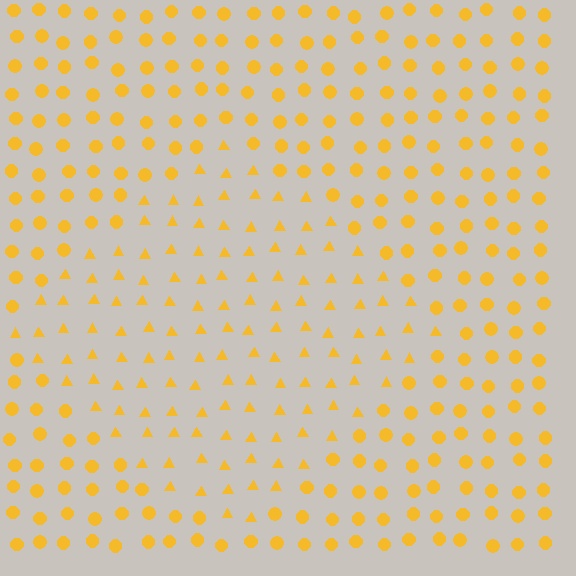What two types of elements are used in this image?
The image uses triangles inside the diamond region and circles outside it.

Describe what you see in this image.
The image is filled with small yellow elements arranged in a uniform grid. A diamond-shaped region contains triangles, while the surrounding area contains circles. The boundary is defined purely by the change in element shape.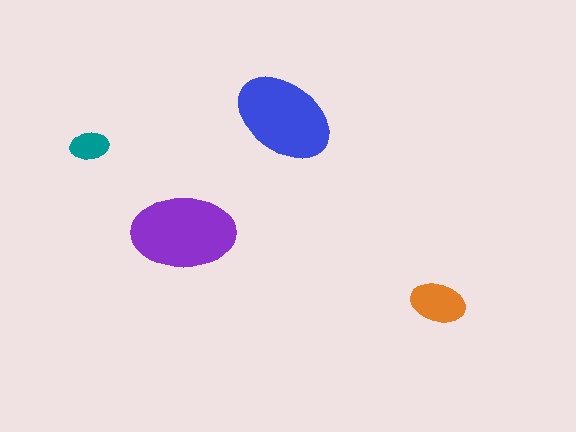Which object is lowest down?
The orange ellipse is bottommost.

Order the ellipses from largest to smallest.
the purple one, the blue one, the orange one, the teal one.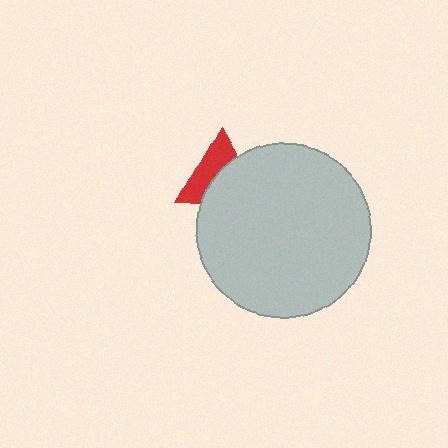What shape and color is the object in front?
The object in front is a light gray circle.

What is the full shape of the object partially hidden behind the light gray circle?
The partially hidden object is a red triangle.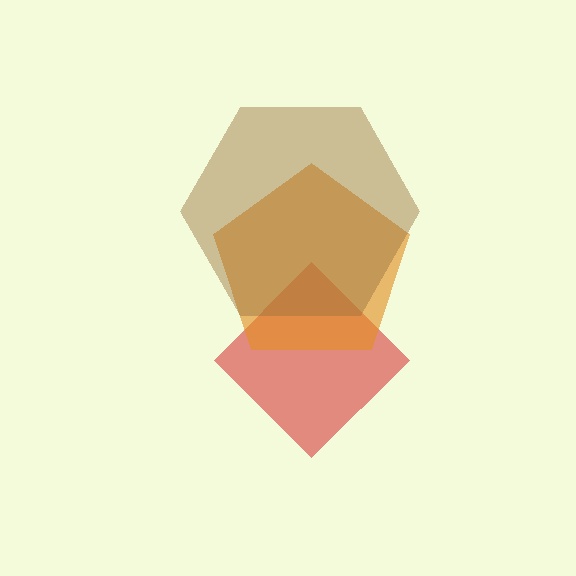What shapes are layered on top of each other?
The layered shapes are: a red diamond, an orange pentagon, a brown hexagon.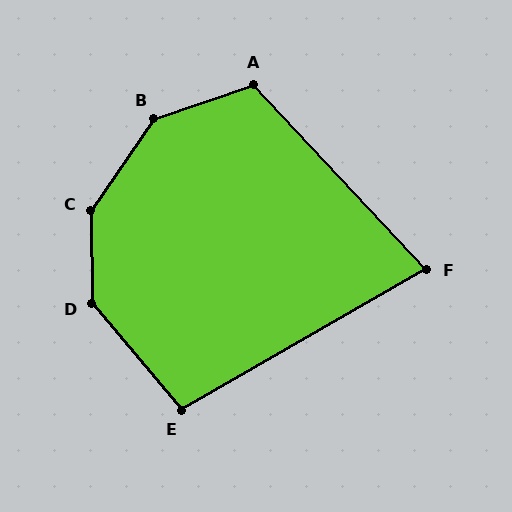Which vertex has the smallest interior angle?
F, at approximately 77 degrees.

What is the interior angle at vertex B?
Approximately 143 degrees (obtuse).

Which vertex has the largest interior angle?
C, at approximately 145 degrees.